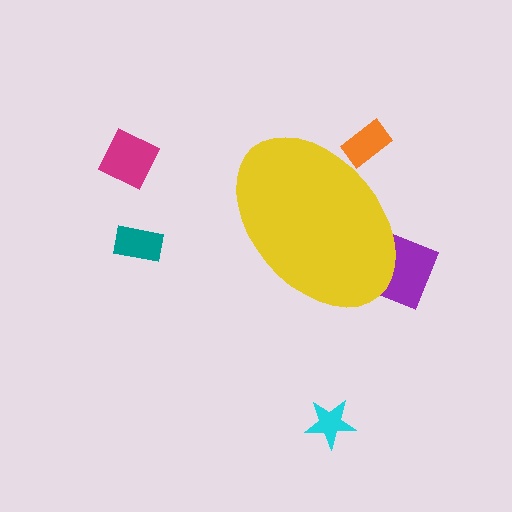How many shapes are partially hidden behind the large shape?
2 shapes are partially hidden.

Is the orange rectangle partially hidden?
Yes, the orange rectangle is partially hidden behind the yellow ellipse.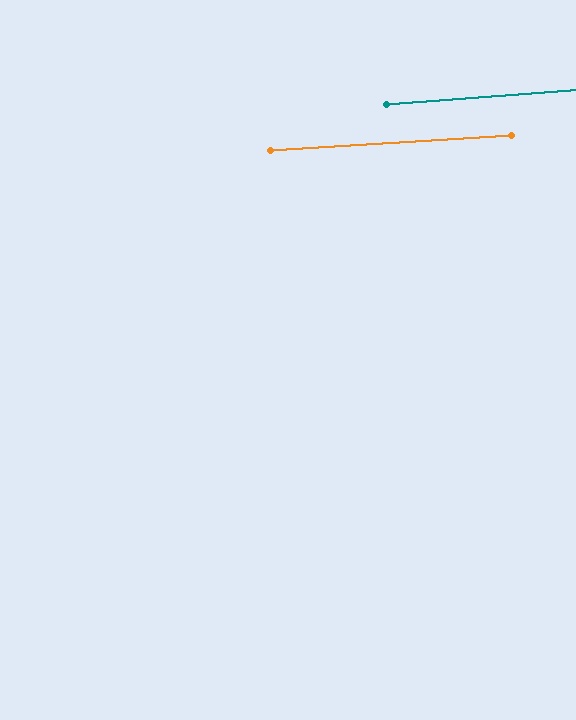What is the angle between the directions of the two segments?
Approximately 1 degree.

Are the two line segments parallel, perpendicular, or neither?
Parallel — their directions differ by only 0.7°.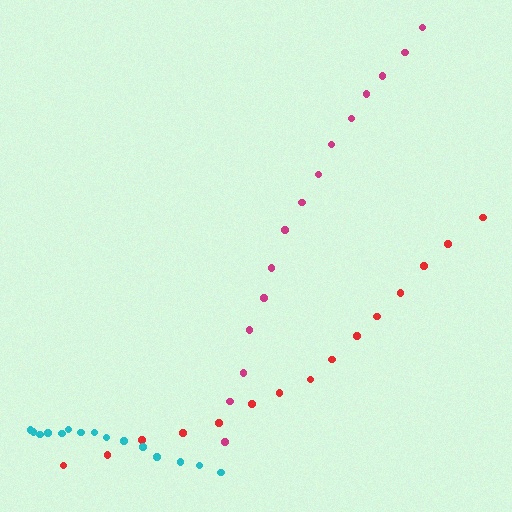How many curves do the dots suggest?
There are 3 distinct paths.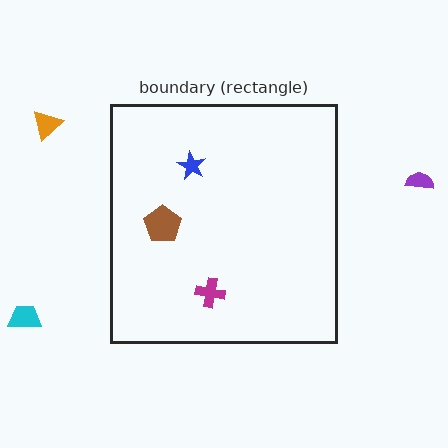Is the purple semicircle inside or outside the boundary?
Outside.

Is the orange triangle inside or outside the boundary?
Outside.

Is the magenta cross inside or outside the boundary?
Inside.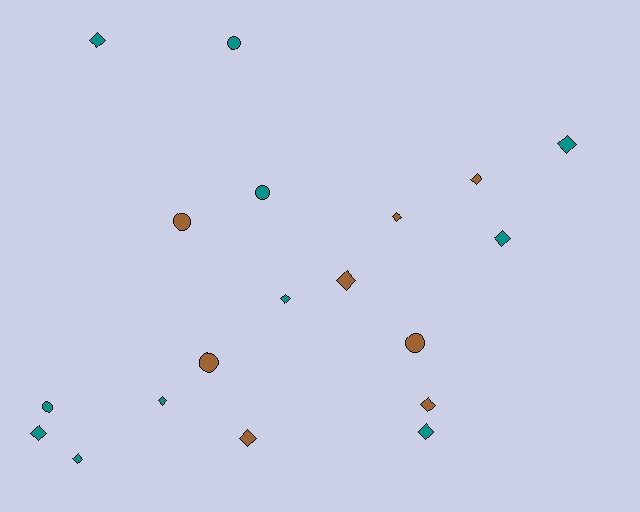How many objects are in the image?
There are 19 objects.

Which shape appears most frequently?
Diamond, with 13 objects.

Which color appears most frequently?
Teal, with 11 objects.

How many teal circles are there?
There are 3 teal circles.